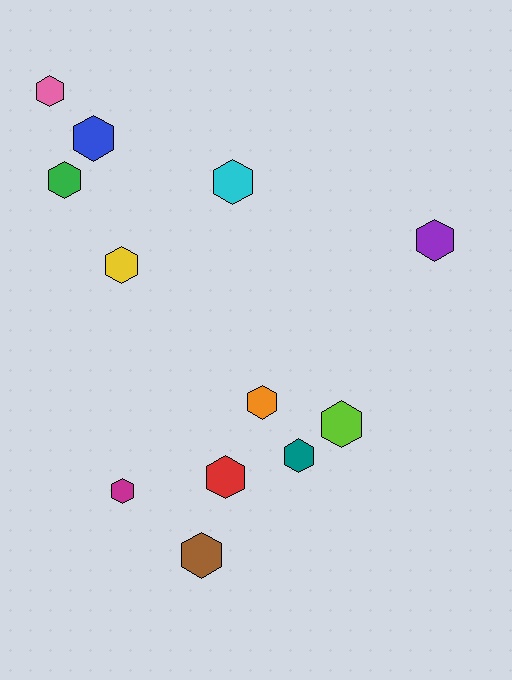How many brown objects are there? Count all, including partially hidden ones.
There is 1 brown object.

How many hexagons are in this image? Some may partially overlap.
There are 12 hexagons.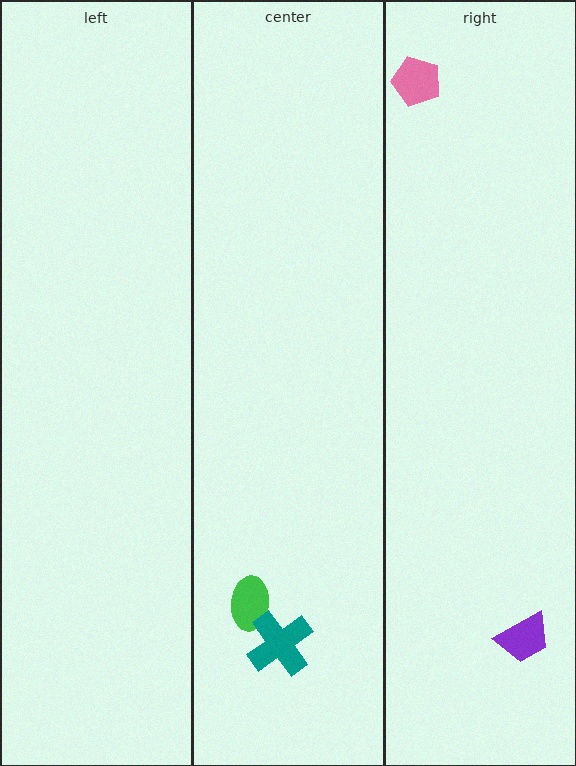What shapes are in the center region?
The green ellipse, the teal cross.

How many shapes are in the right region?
2.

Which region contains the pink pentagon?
The right region.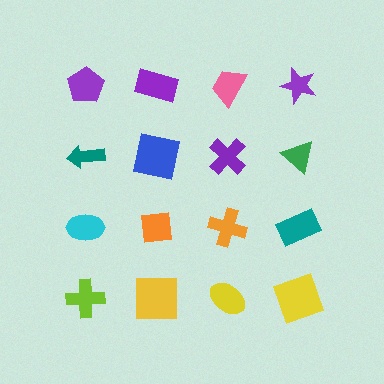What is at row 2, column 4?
A green triangle.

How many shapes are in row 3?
4 shapes.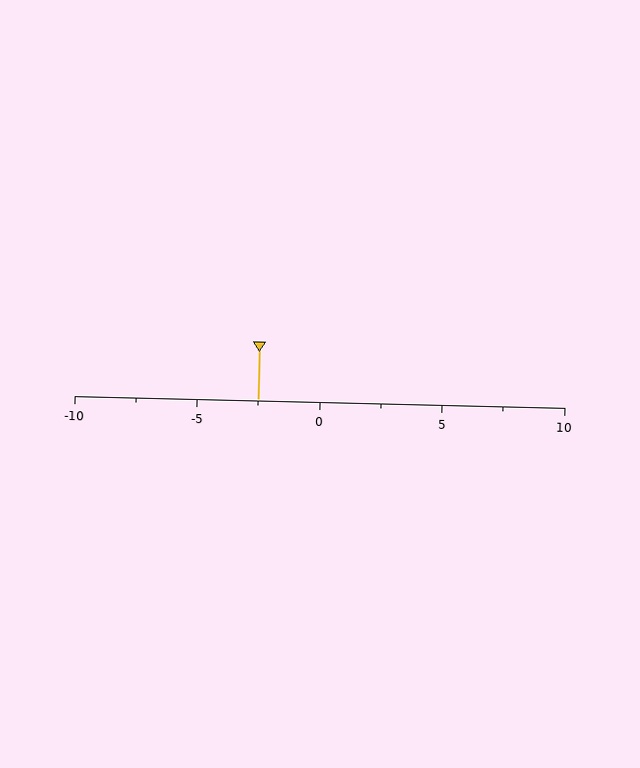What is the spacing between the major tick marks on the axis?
The major ticks are spaced 5 apart.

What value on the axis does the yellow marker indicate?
The marker indicates approximately -2.5.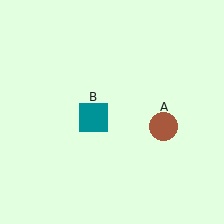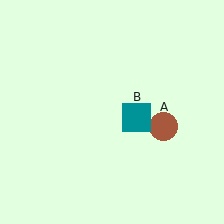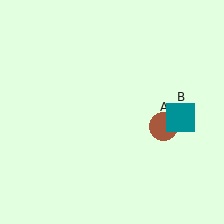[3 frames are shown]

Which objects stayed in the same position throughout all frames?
Brown circle (object A) remained stationary.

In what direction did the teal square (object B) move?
The teal square (object B) moved right.